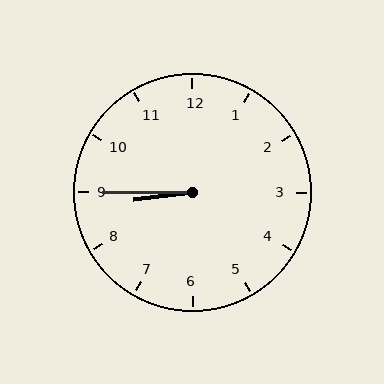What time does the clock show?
8:45.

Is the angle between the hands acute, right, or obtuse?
It is acute.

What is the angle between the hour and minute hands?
Approximately 8 degrees.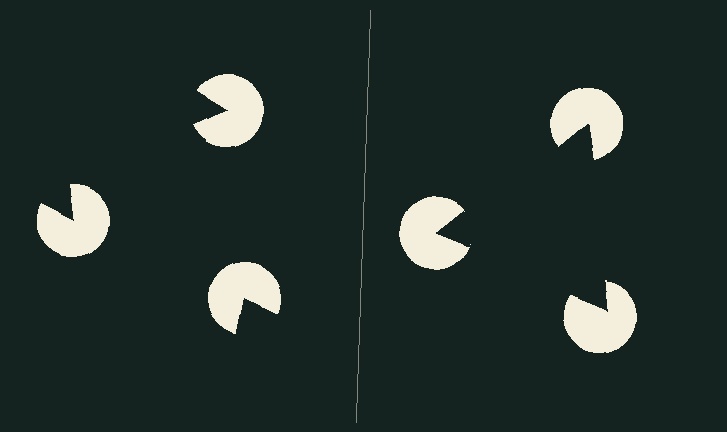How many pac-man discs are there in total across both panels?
6 — 3 on each side.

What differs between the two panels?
The pac-man discs are positioned identically on both sides; only the wedge orientations differ. On the right they align to a triangle; on the left they are misaligned.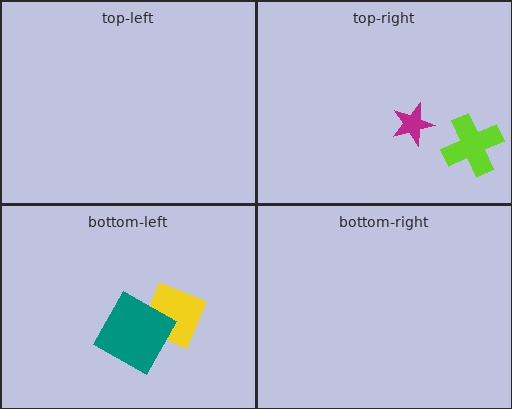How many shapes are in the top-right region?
2.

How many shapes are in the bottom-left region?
2.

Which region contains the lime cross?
The top-right region.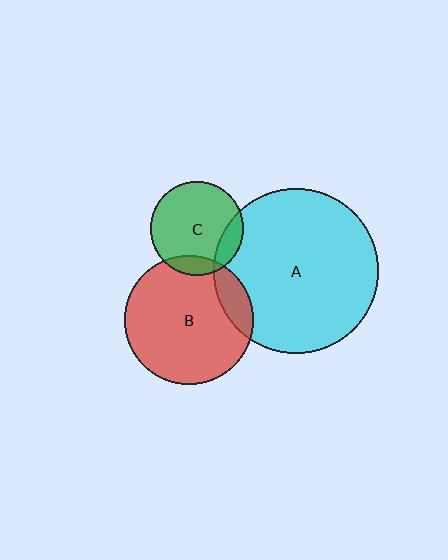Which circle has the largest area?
Circle A (cyan).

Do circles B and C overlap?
Yes.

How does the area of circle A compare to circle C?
Approximately 3.1 times.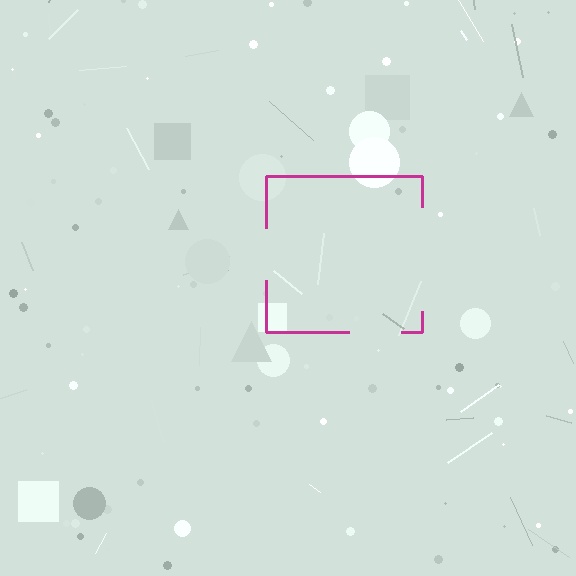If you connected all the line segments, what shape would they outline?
They would outline a square.